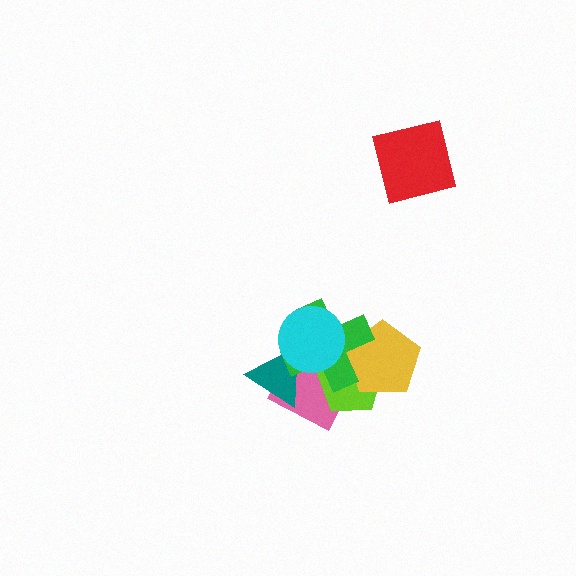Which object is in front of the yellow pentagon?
The green cross is in front of the yellow pentagon.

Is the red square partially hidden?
No, no other shape covers it.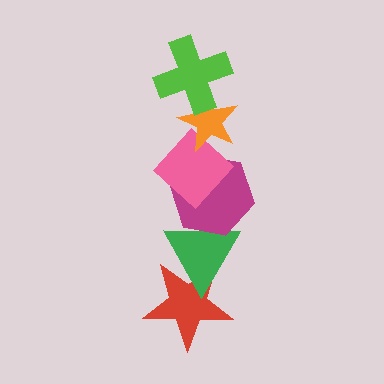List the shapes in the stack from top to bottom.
From top to bottom: the lime cross, the orange star, the pink diamond, the magenta hexagon, the green triangle, the red star.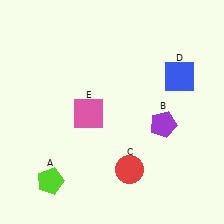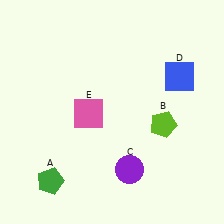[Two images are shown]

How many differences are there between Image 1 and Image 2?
There are 3 differences between the two images.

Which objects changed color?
A changed from lime to green. B changed from purple to lime. C changed from red to purple.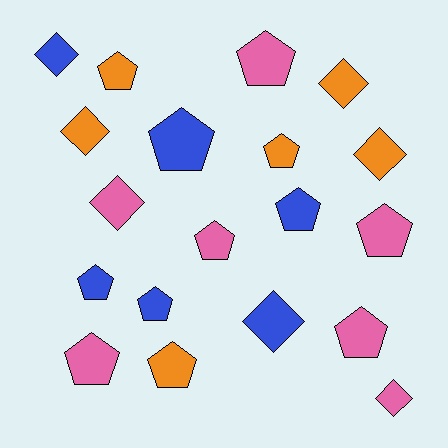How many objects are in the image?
There are 19 objects.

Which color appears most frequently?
Pink, with 7 objects.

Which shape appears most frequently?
Pentagon, with 12 objects.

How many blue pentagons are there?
There are 4 blue pentagons.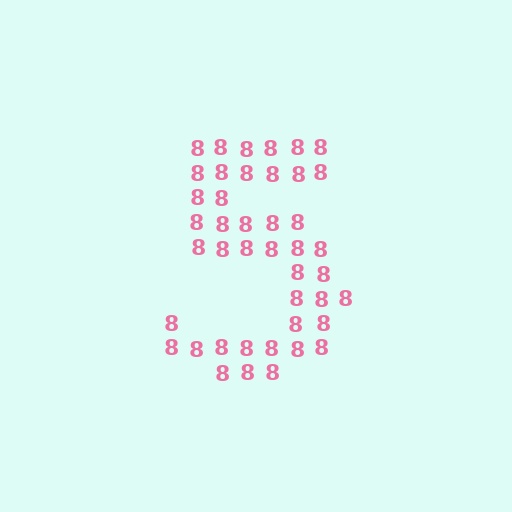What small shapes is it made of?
It is made of small digit 8's.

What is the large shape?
The large shape is the digit 5.